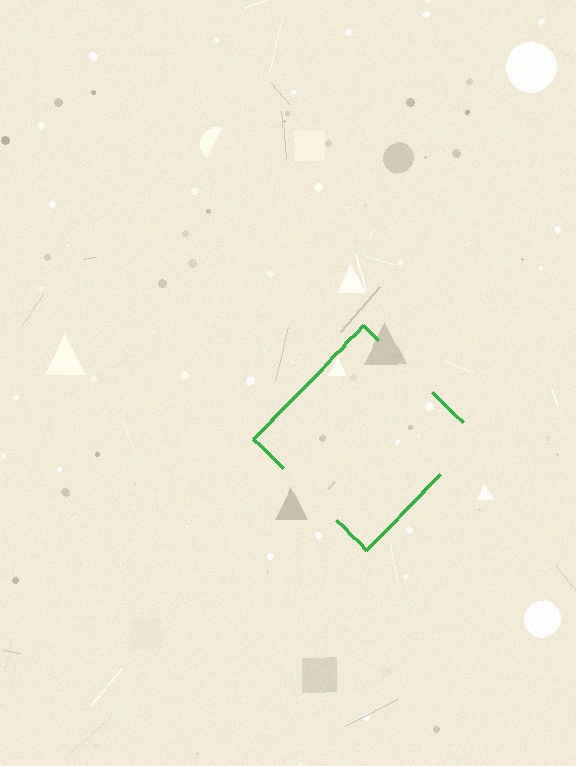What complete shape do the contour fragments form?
The contour fragments form a diamond.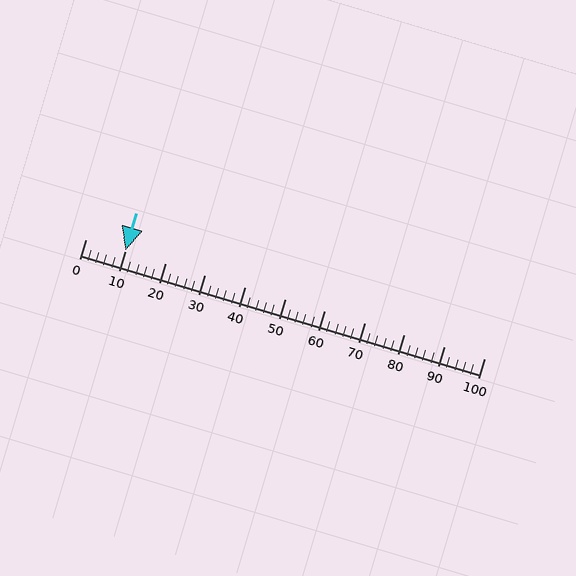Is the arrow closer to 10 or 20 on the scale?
The arrow is closer to 10.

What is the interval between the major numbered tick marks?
The major tick marks are spaced 10 units apart.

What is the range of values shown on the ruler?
The ruler shows values from 0 to 100.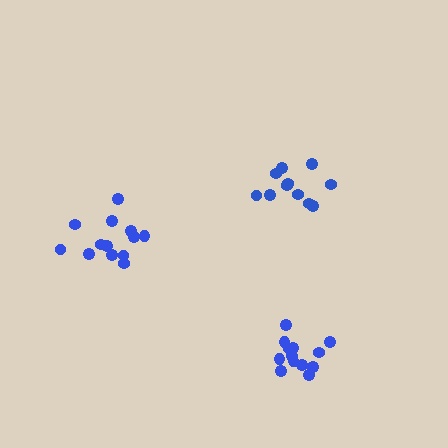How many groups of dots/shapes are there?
There are 3 groups.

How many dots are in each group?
Group 1: 13 dots, Group 2: 13 dots, Group 3: 11 dots (37 total).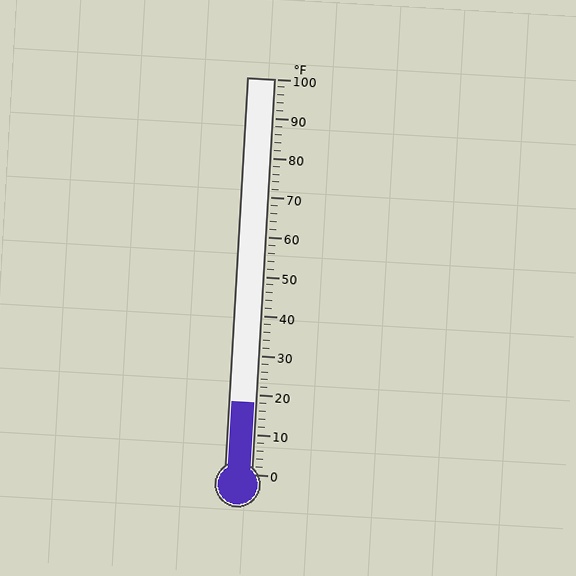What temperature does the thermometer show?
The thermometer shows approximately 18°F.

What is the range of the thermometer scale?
The thermometer scale ranges from 0°F to 100°F.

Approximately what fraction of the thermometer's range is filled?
The thermometer is filled to approximately 20% of its range.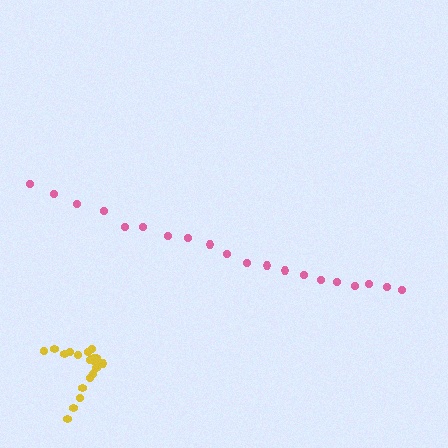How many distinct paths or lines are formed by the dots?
There are 2 distinct paths.